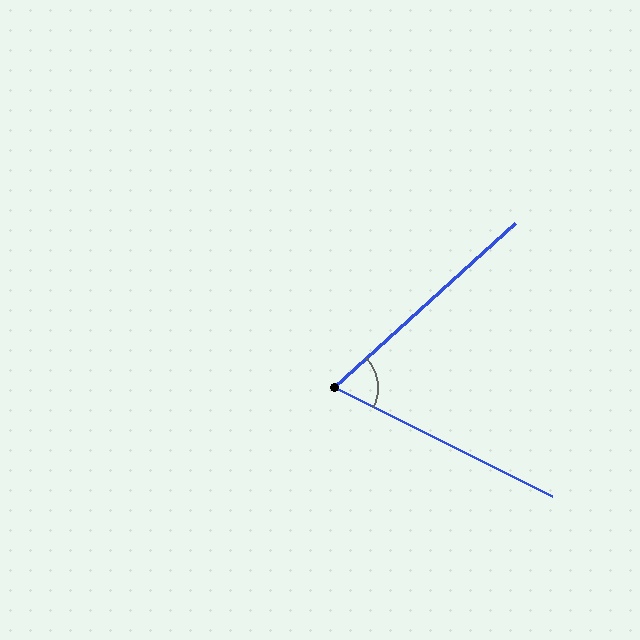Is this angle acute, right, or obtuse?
It is acute.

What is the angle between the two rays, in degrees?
Approximately 69 degrees.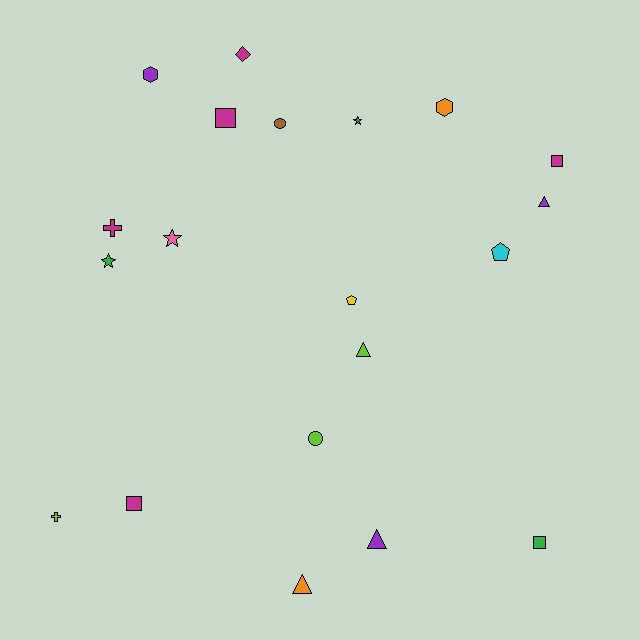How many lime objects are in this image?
There are 3 lime objects.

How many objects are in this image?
There are 20 objects.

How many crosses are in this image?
There are 2 crosses.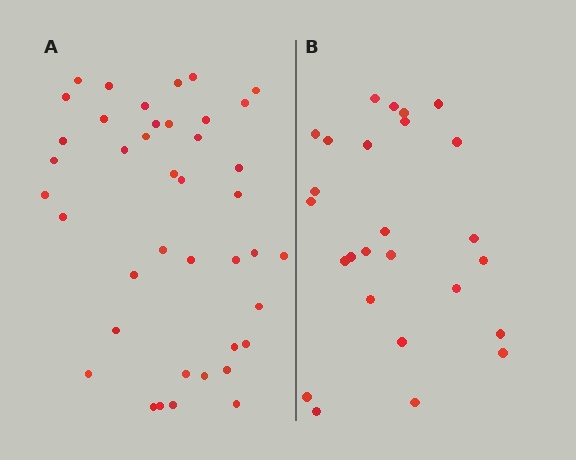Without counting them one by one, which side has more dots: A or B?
Region A (the left region) has more dots.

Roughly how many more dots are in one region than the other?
Region A has approximately 15 more dots than region B.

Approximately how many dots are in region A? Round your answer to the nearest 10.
About 40 dots. (The exact count is 41, which rounds to 40.)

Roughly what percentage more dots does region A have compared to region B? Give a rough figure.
About 60% more.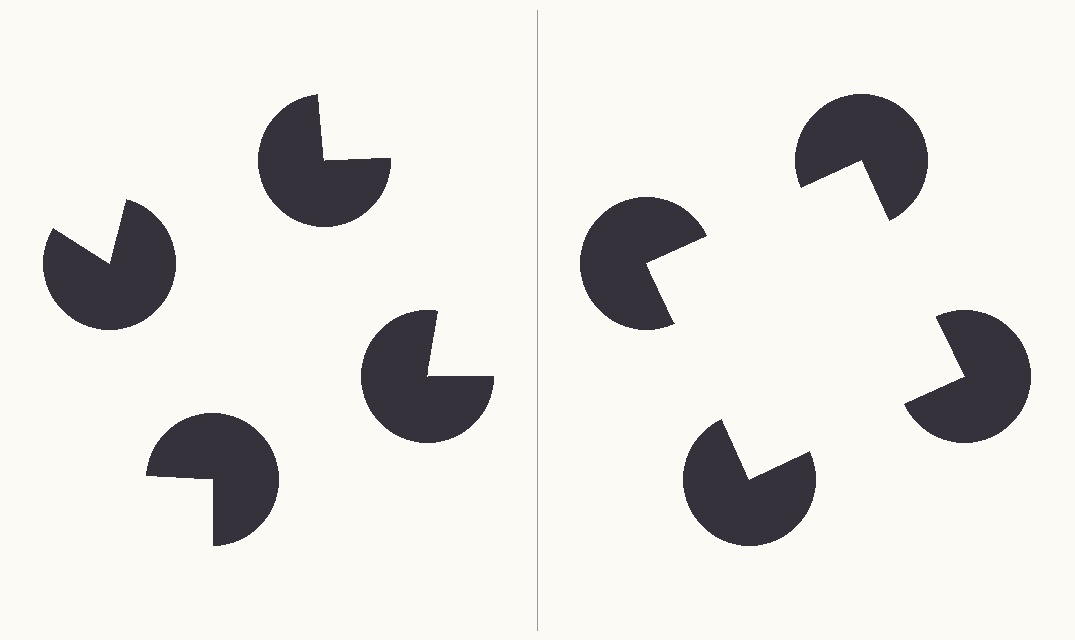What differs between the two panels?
The pac-man discs are positioned identically on both sides; only the wedge orientations differ. On the right they align to a square; on the left they are misaligned.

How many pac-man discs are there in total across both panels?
8 — 4 on each side.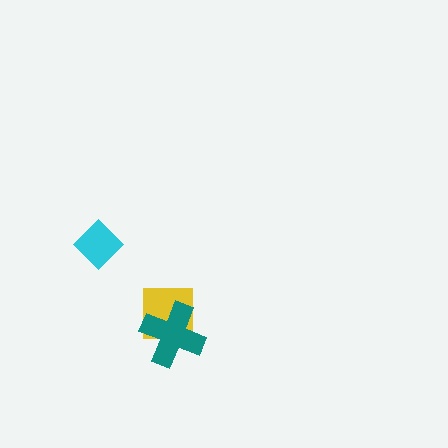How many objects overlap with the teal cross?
1 object overlaps with the teal cross.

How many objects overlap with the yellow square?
1 object overlaps with the yellow square.